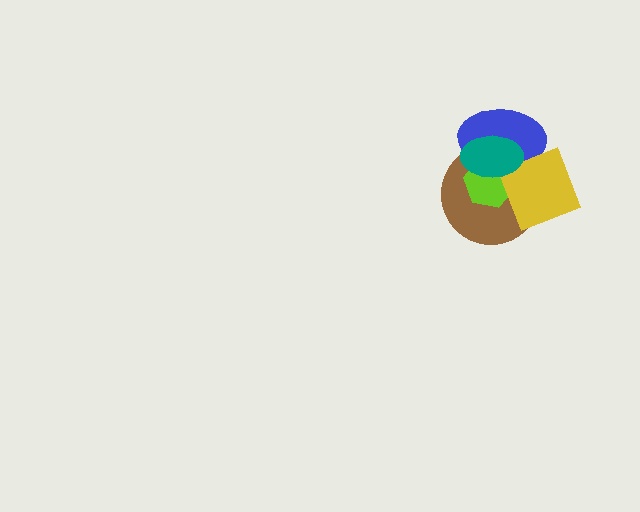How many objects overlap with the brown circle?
4 objects overlap with the brown circle.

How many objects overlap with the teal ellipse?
4 objects overlap with the teal ellipse.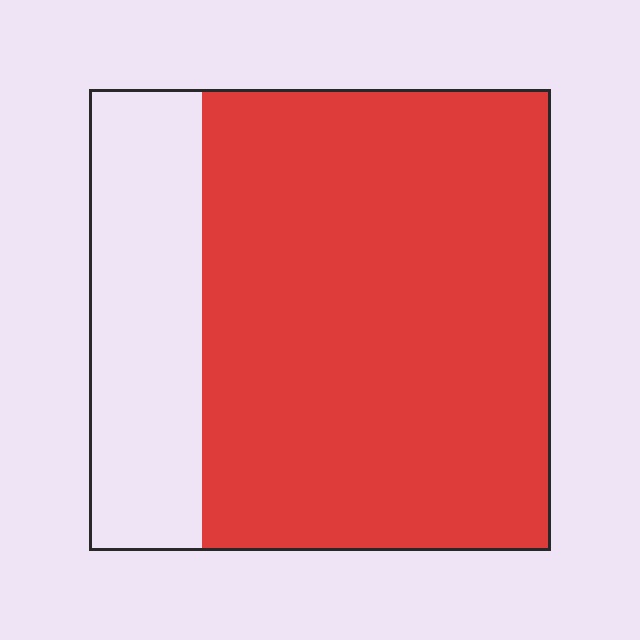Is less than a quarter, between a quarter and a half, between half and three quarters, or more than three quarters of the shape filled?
More than three quarters.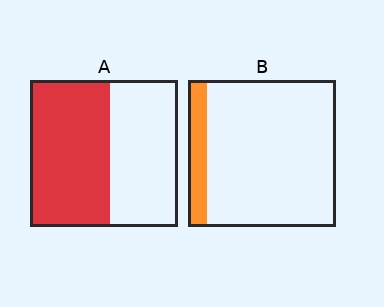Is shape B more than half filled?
No.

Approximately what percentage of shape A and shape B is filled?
A is approximately 55% and B is approximately 15%.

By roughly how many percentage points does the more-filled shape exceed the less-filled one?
By roughly 40 percentage points (A over B).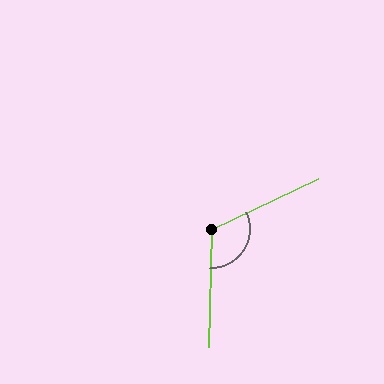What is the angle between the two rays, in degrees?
Approximately 116 degrees.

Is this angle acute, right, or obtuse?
It is obtuse.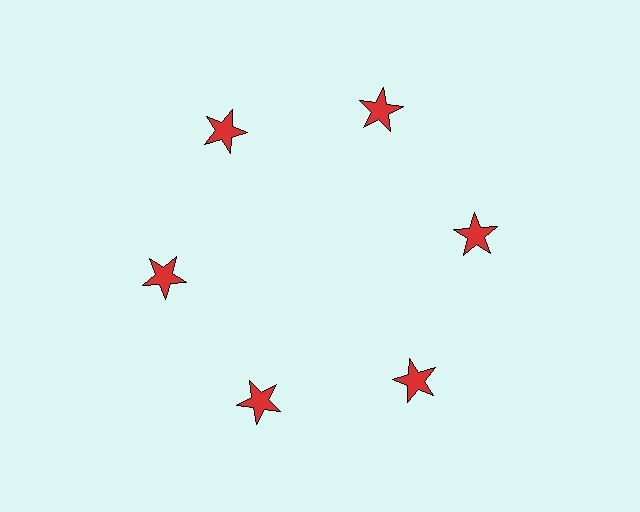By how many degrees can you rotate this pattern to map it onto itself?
The pattern maps onto itself every 60 degrees of rotation.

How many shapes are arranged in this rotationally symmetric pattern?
There are 6 shapes, arranged in 6 groups of 1.